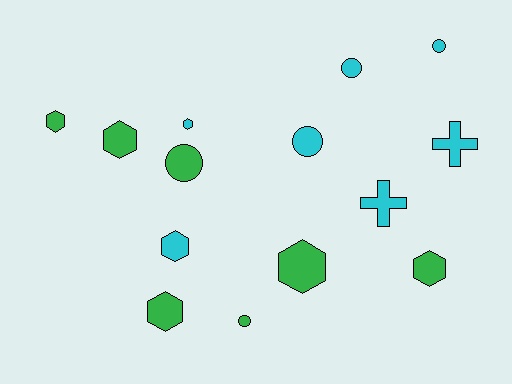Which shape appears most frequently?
Hexagon, with 7 objects.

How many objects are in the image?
There are 14 objects.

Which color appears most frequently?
Green, with 7 objects.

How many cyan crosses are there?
There are 2 cyan crosses.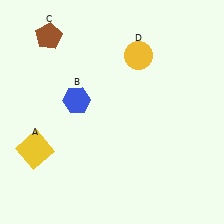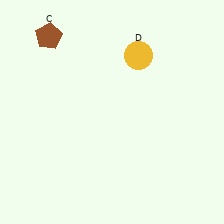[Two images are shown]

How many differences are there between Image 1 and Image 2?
There are 2 differences between the two images.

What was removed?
The yellow square (A), the blue hexagon (B) were removed in Image 2.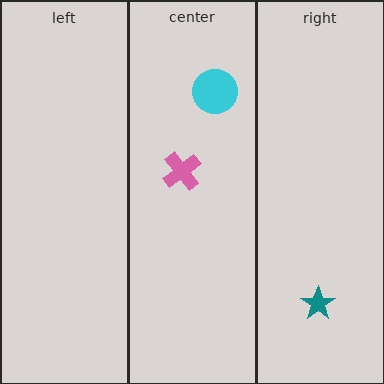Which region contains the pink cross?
The center region.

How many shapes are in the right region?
1.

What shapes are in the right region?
The teal star.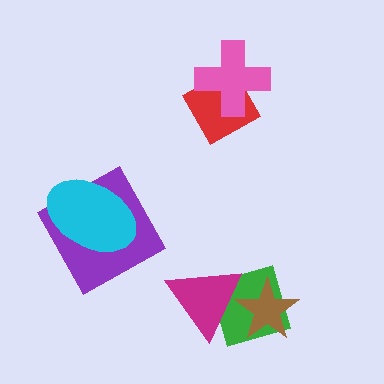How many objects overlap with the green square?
2 objects overlap with the green square.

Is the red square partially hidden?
Yes, it is partially covered by another shape.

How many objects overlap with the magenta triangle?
2 objects overlap with the magenta triangle.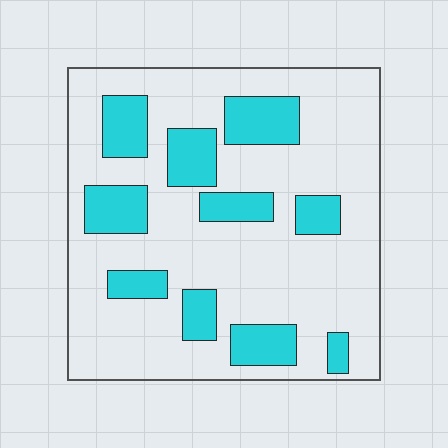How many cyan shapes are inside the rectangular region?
10.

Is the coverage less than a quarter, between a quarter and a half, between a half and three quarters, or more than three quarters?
Less than a quarter.